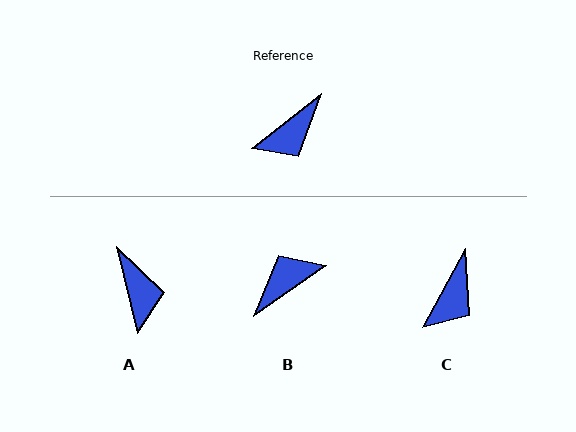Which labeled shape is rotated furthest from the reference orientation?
B, about 177 degrees away.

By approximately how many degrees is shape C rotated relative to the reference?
Approximately 23 degrees counter-clockwise.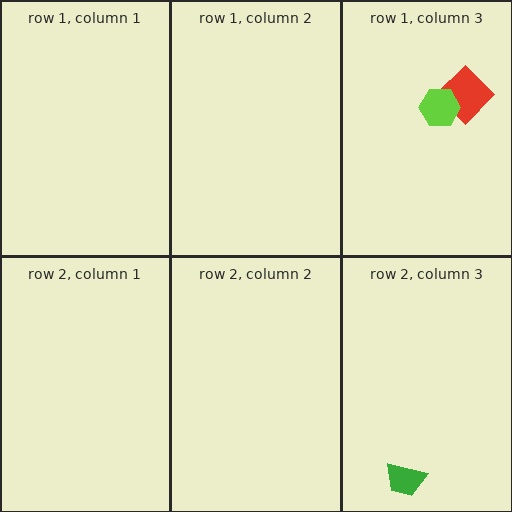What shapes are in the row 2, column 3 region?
The green trapezoid.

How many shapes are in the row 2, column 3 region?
1.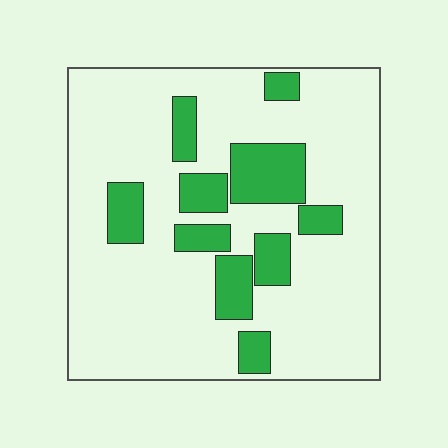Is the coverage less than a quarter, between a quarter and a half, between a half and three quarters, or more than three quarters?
Less than a quarter.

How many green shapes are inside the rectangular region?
10.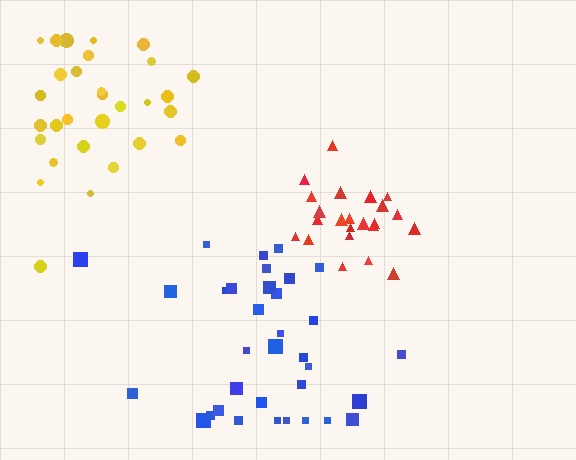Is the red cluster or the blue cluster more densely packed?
Red.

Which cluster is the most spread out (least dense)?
Blue.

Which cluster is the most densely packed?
Red.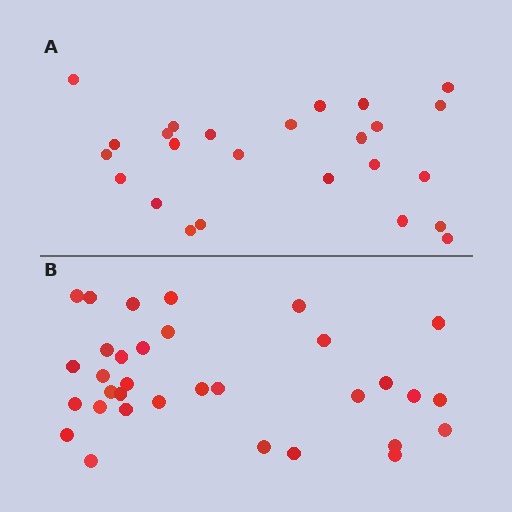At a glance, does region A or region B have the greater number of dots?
Region B (the bottom region) has more dots.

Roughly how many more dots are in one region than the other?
Region B has roughly 8 or so more dots than region A.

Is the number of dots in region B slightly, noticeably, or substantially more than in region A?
Region B has noticeably more, but not dramatically so. The ratio is roughly 1.3 to 1.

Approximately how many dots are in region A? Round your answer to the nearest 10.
About 20 dots. (The exact count is 25, which rounds to 20.)